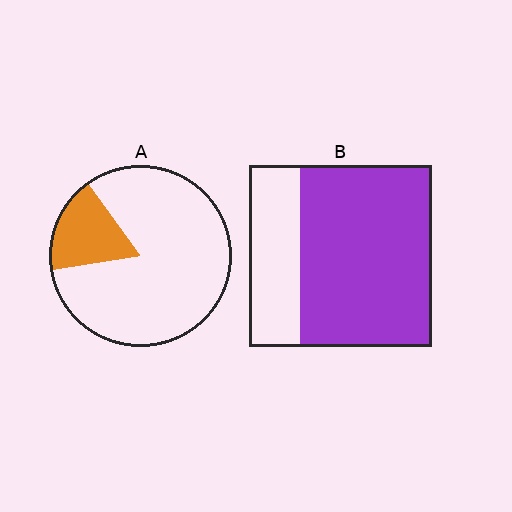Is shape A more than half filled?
No.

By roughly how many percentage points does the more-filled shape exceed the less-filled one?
By roughly 55 percentage points (B over A).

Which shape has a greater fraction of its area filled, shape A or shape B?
Shape B.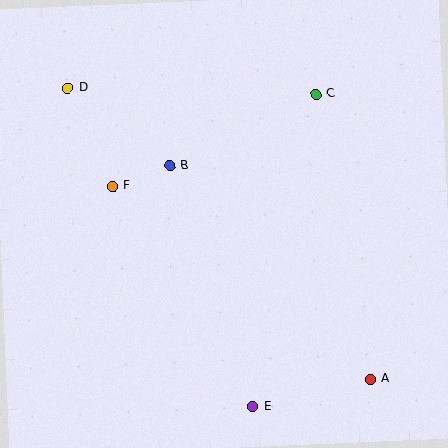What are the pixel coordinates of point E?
Point E is at (253, 407).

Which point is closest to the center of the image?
Point B at (170, 166) is closest to the center.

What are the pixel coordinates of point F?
Point F is at (112, 186).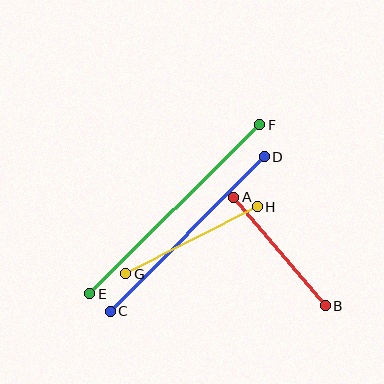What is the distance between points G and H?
The distance is approximately 148 pixels.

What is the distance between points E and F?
The distance is approximately 240 pixels.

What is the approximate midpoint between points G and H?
The midpoint is at approximately (191, 240) pixels.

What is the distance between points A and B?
The distance is approximately 142 pixels.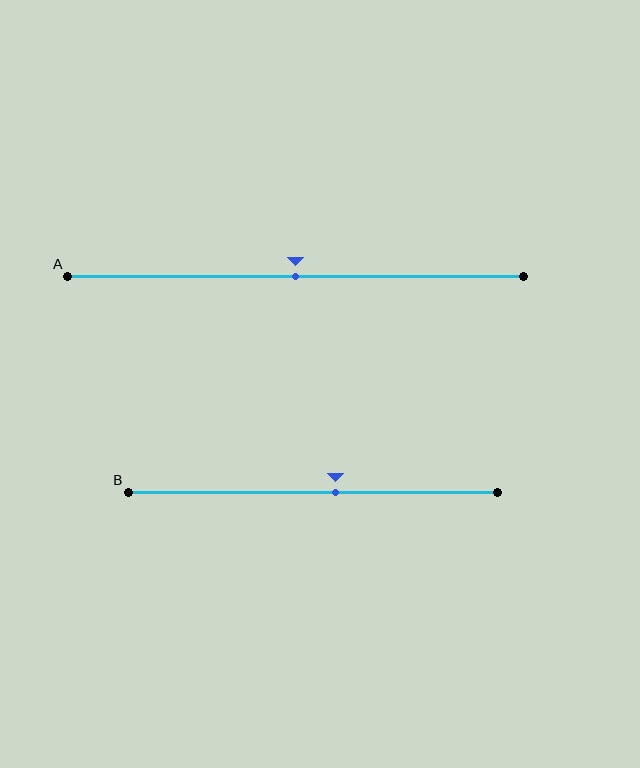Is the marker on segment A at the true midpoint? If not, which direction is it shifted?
Yes, the marker on segment A is at the true midpoint.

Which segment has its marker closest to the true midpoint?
Segment A has its marker closest to the true midpoint.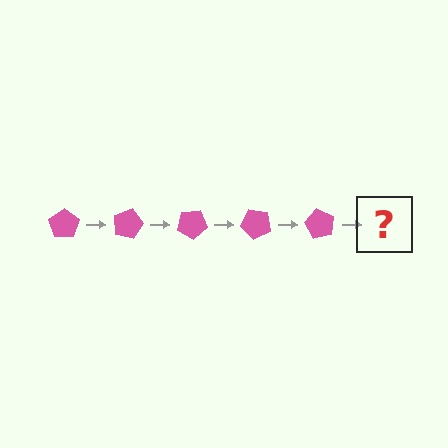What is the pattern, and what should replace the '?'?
The pattern is that the pentagon rotates 15 degrees each step. The '?' should be a pink pentagon rotated 75 degrees.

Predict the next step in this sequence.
The next step is a pink pentagon rotated 75 degrees.